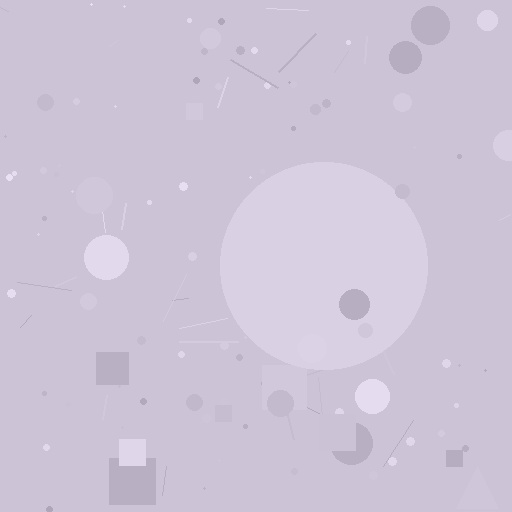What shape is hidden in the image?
A circle is hidden in the image.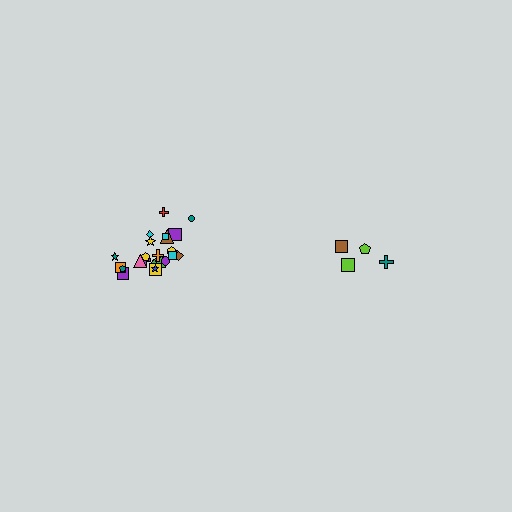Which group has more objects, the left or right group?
The left group.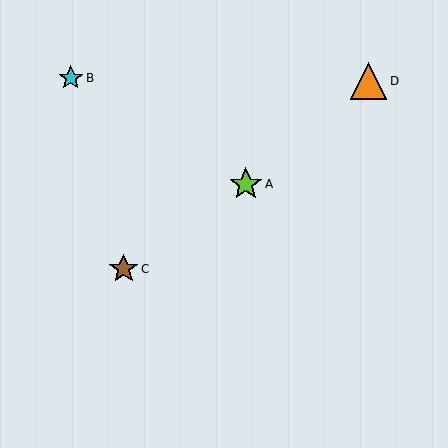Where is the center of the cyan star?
The center of the cyan star is at (71, 78).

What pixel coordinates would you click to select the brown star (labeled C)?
Click at (124, 269) to select the brown star C.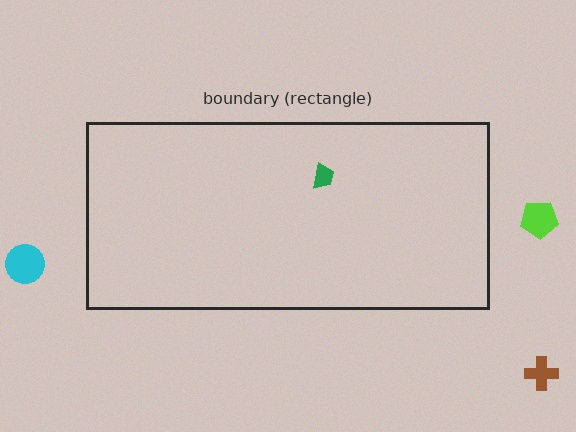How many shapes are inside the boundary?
1 inside, 3 outside.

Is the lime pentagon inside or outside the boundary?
Outside.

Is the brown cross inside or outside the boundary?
Outside.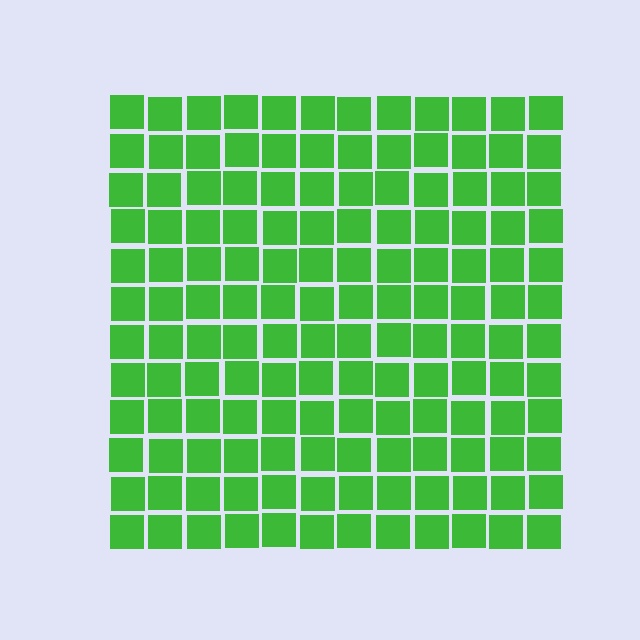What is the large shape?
The large shape is a square.